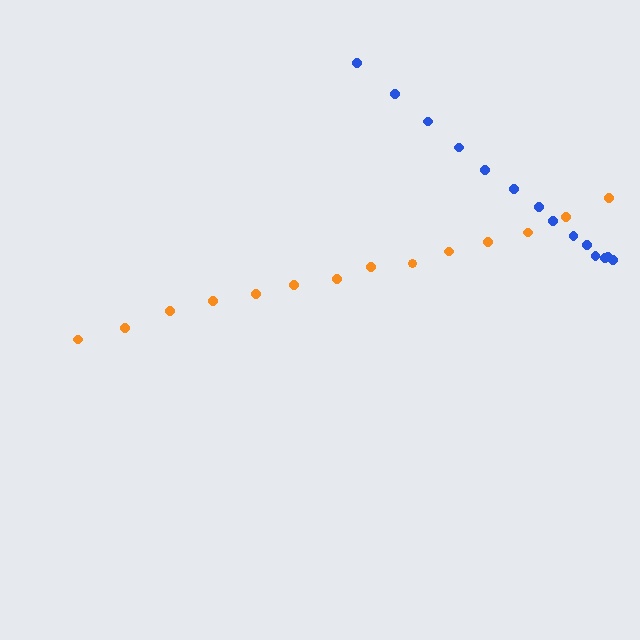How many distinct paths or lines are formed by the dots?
There are 2 distinct paths.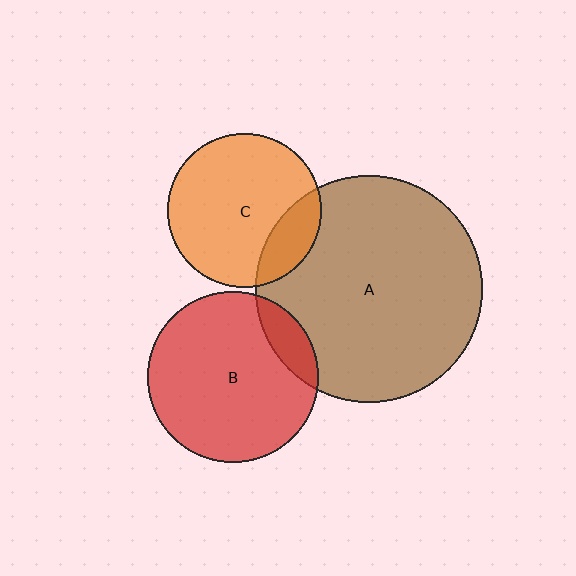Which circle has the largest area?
Circle A (brown).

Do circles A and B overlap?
Yes.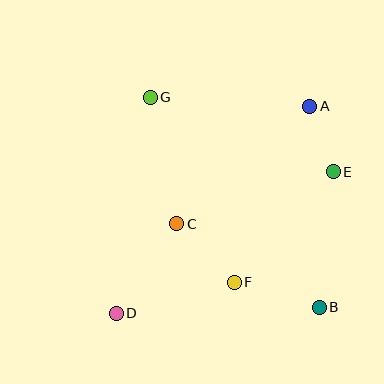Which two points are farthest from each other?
Points A and D are farthest from each other.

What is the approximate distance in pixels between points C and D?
The distance between C and D is approximately 108 pixels.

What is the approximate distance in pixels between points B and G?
The distance between B and G is approximately 270 pixels.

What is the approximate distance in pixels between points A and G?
The distance between A and G is approximately 160 pixels.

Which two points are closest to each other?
Points A and E are closest to each other.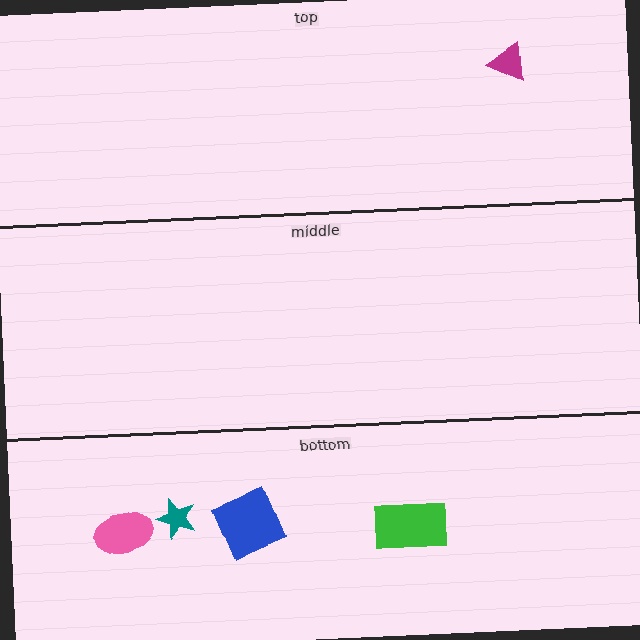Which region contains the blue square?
The bottom region.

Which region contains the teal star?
The bottom region.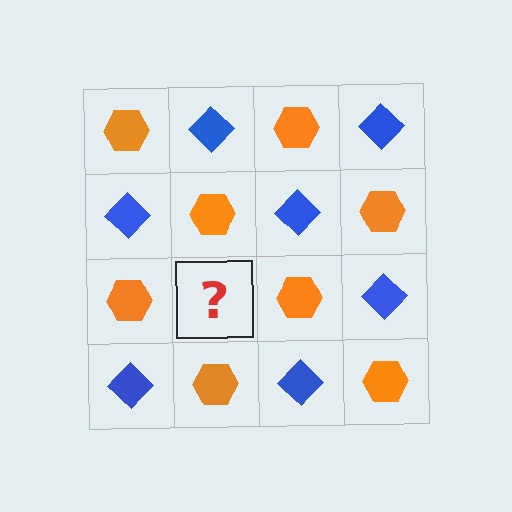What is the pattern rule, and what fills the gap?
The rule is that it alternates orange hexagon and blue diamond in a checkerboard pattern. The gap should be filled with a blue diamond.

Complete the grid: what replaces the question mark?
The question mark should be replaced with a blue diamond.